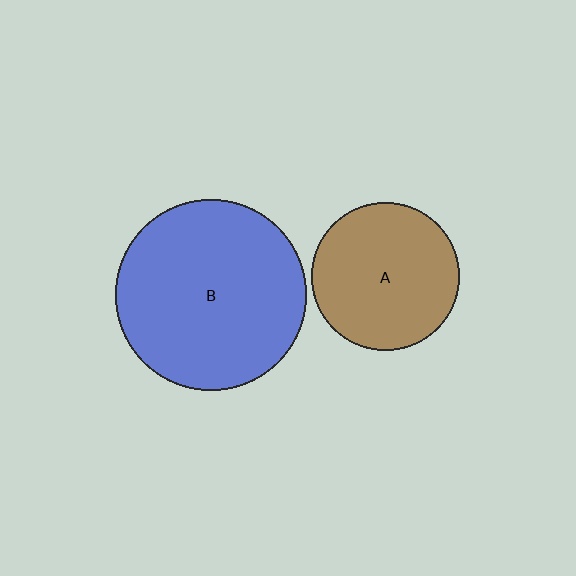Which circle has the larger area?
Circle B (blue).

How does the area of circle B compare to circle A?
Approximately 1.7 times.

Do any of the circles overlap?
No, none of the circles overlap.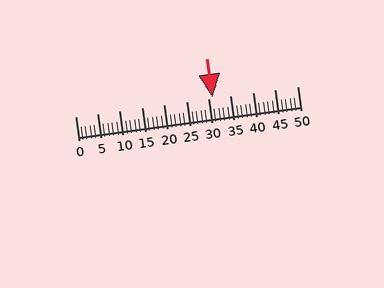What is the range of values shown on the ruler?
The ruler shows values from 0 to 50.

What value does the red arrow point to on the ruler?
The red arrow points to approximately 31.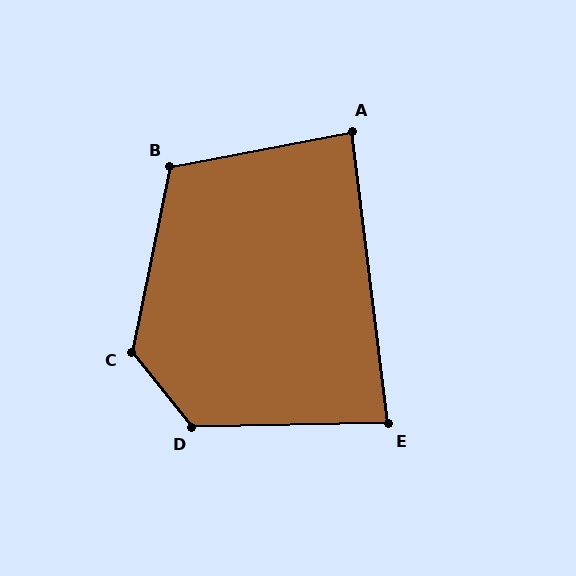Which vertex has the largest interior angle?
C, at approximately 129 degrees.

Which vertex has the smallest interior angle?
E, at approximately 84 degrees.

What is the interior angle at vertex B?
Approximately 113 degrees (obtuse).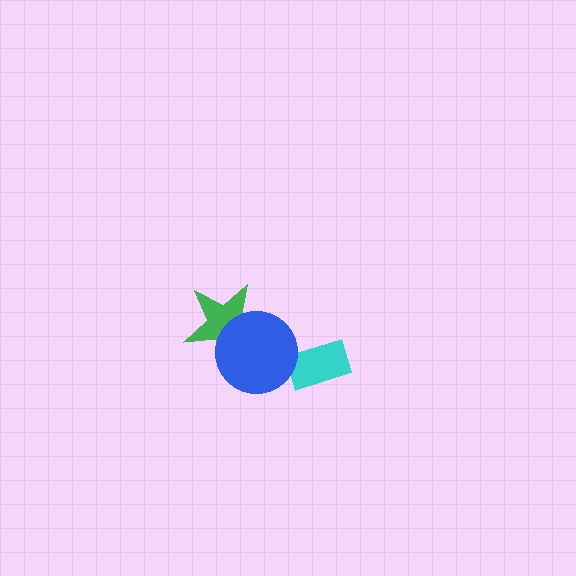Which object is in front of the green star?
The blue circle is in front of the green star.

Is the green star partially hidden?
Yes, it is partially covered by another shape.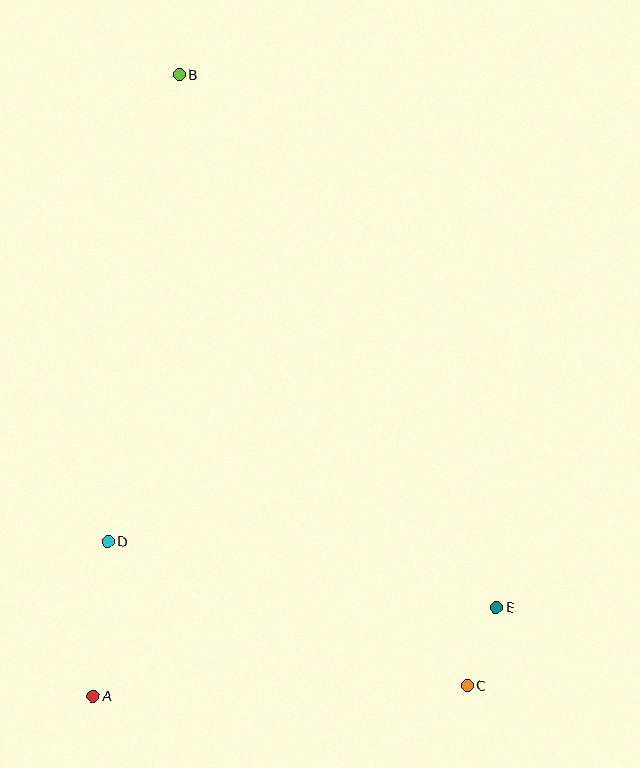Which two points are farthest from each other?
Points B and C are farthest from each other.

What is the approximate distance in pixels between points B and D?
The distance between B and D is approximately 472 pixels.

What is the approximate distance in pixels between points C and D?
The distance between C and D is approximately 387 pixels.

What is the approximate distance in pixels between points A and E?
The distance between A and E is approximately 413 pixels.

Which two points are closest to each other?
Points C and E are closest to each other.